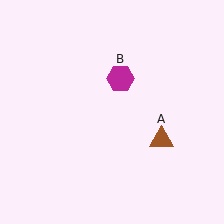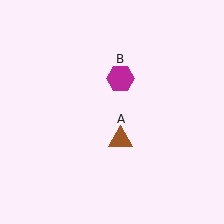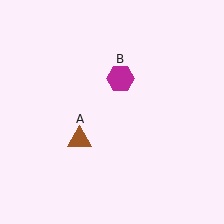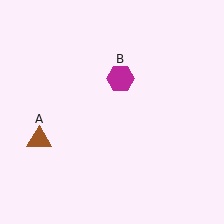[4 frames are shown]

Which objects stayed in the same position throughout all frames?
Magenta hexagon (object B) remained stationary.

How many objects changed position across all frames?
1 object changed position: brown triangle (object A).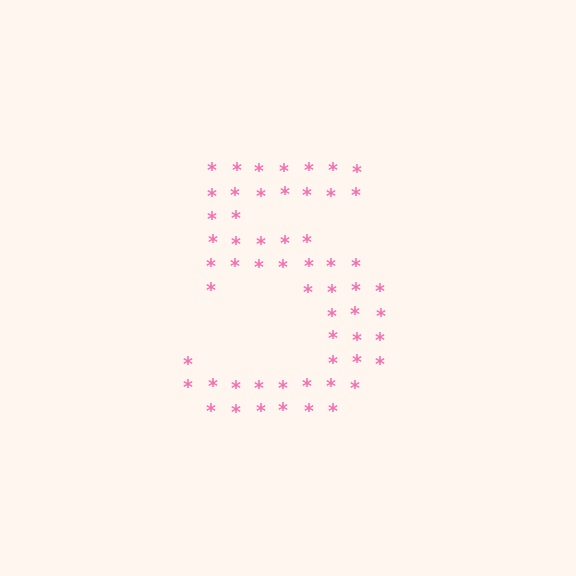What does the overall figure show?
The overall figure shows the digit 5.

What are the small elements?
The small elements are asterisks.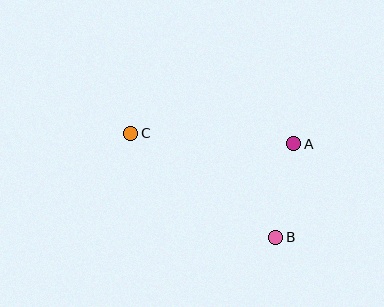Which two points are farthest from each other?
Points B and C are farthest from each other.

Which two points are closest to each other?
Points A and B are closest to each other.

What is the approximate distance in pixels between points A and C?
The distance between A and C is approximately 163 pixels.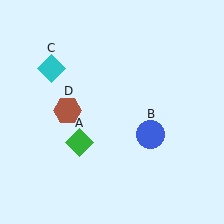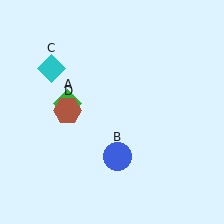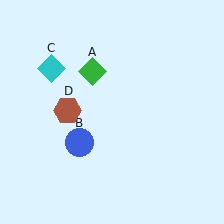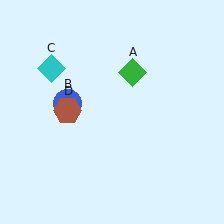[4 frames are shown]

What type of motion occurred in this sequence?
The green diamond (object A), blue circle (object B) rotated clockwise around the center of the scene.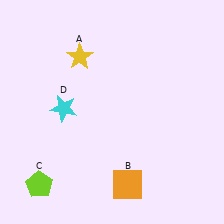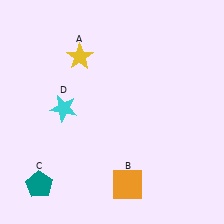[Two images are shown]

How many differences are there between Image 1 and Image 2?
There is 1 difference between the two images.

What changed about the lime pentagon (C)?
In Image 1, C is lime. In Image 2, it changed to teal.